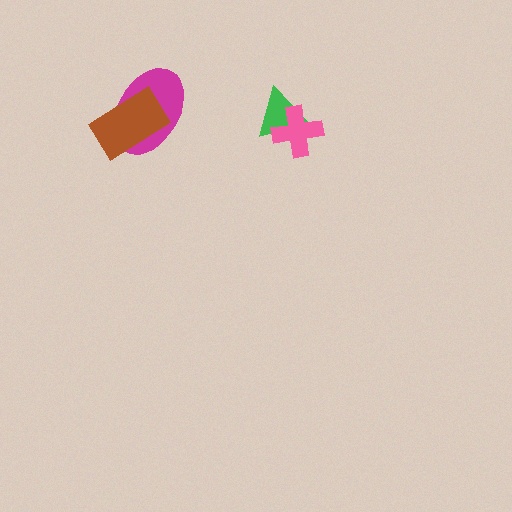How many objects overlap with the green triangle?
1 object overlaps with the green triangle.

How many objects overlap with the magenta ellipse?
1 object overlaps with the magenta ellipse.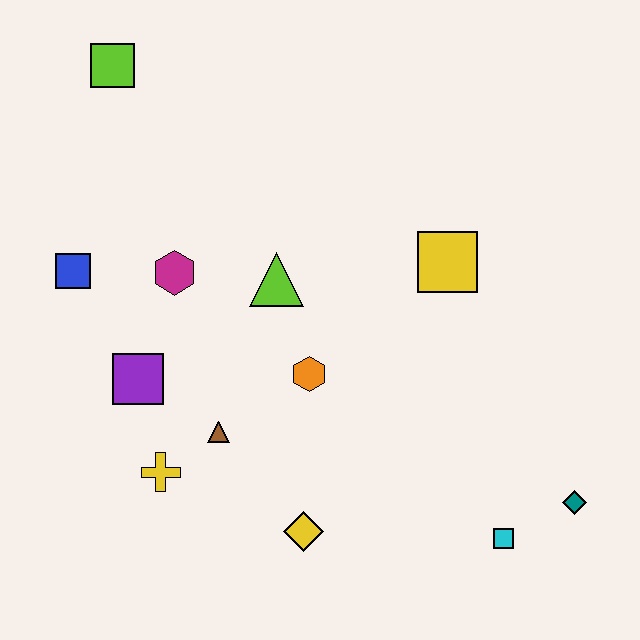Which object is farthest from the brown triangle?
The lime square is farthest from the brown triangle.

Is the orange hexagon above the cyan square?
Yes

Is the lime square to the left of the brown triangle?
Yes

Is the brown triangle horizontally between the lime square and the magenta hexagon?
No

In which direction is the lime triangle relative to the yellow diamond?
The lime triangle is above the yellow diamond.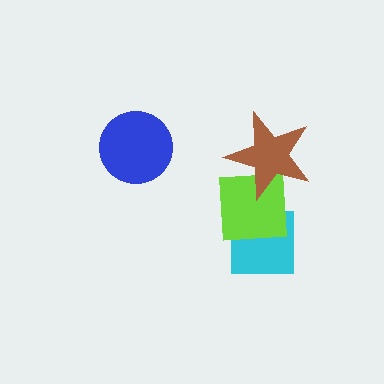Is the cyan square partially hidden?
Yes, it is partially covered by another shape.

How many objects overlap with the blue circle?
0 objects overlap with the blue circle.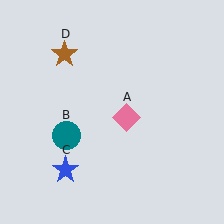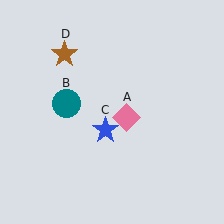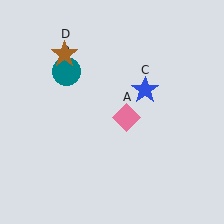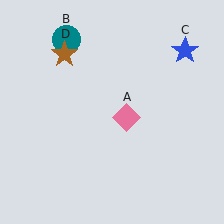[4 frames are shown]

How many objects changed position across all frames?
2 objects changed position: teal circle (object B), blue star (object C).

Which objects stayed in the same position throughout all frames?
Pink diamond (object A) and brown star (object D) remained stationary.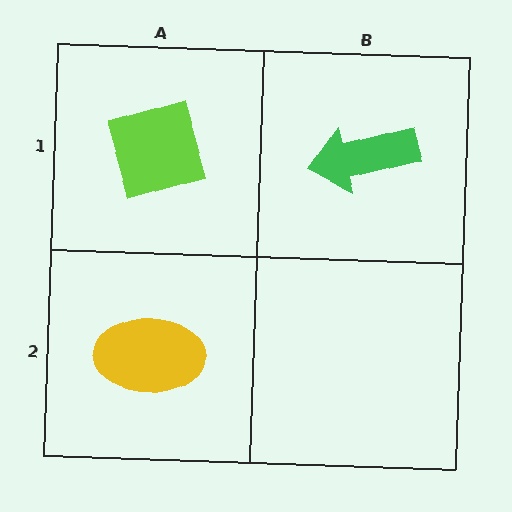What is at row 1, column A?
A lime diamond.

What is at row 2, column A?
A yellow ellipse.